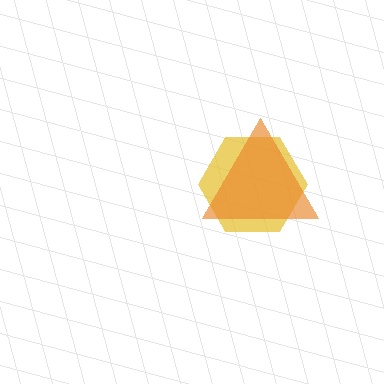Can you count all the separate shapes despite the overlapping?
Yes, there are 2 separate shapes.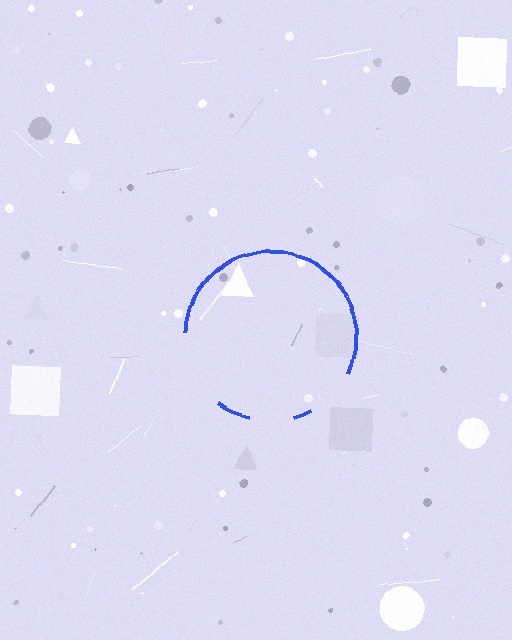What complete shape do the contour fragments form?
The contour fragments form a circle.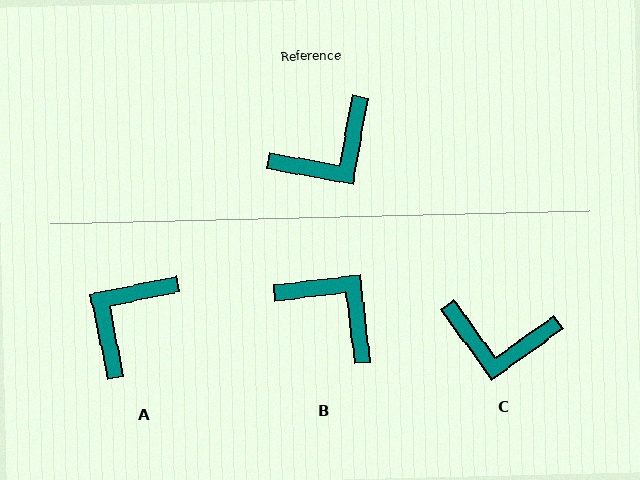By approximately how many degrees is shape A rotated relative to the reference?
Approximately 158 degrees clockwise.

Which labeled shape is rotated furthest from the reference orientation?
A, about 158 degrees away.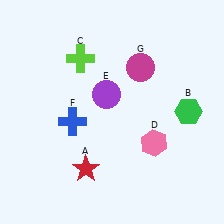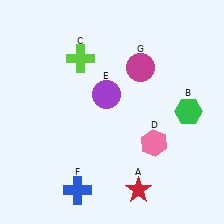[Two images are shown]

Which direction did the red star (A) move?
The red star (A) moved right.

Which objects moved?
The objects that moved are: the red star (A), the blue cross (F).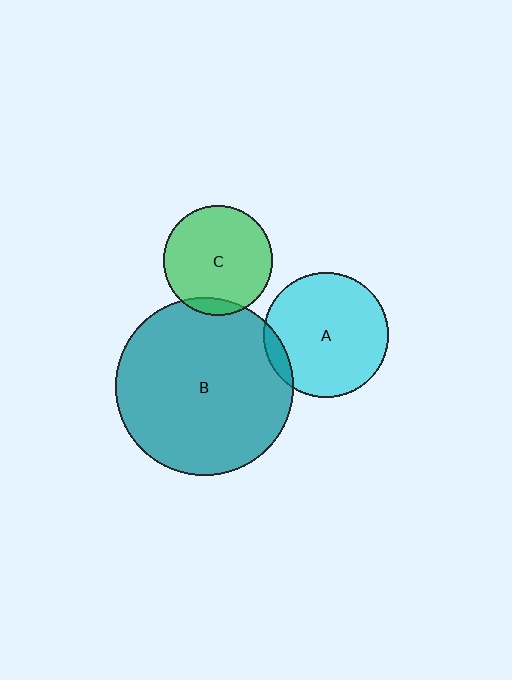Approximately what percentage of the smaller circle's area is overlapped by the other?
Approximately 10%.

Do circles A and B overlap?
Yes.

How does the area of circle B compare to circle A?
Approximately 2.0 times.